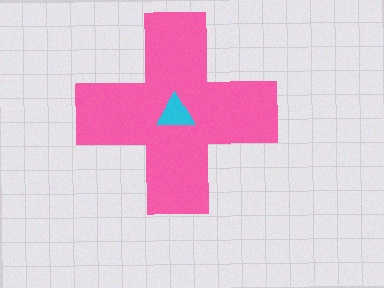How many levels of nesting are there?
2.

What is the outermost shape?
The pink cross.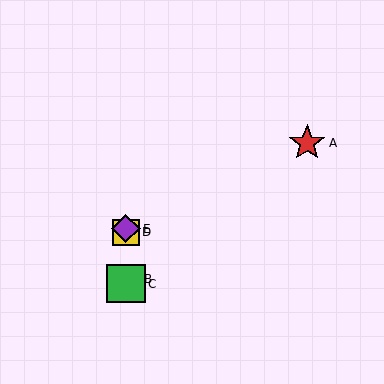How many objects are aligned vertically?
4 objects (B, C, D, E) are aligned vertically.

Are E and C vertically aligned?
Yes, both are at x≈126.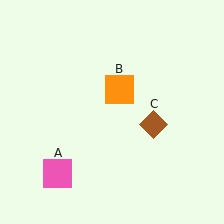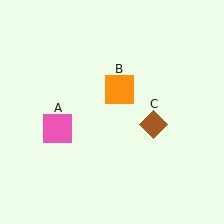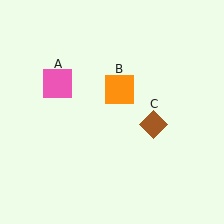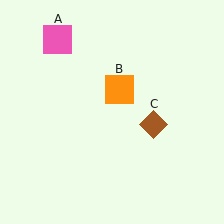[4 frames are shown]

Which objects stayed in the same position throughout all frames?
Orange square (object B) and brown diamond (object C) remained stationary.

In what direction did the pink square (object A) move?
The pink square (object A) moved up.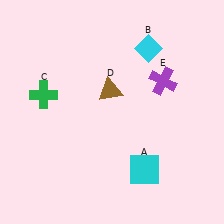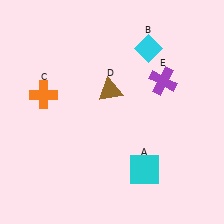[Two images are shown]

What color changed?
The cross (C) changed from green in Image 1 to orange in Image 2.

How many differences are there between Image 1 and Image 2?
There is 1 difference between the two images.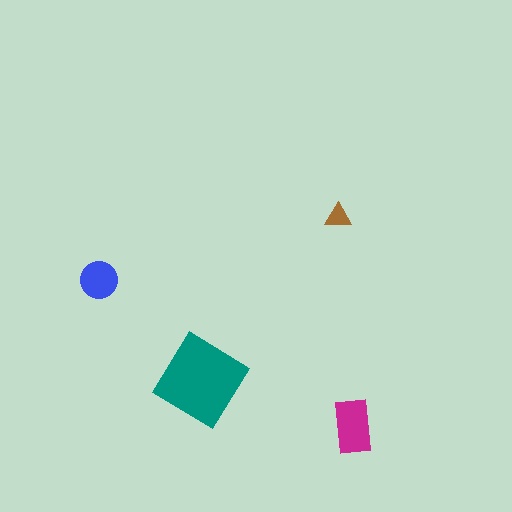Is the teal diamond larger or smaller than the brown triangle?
Larger.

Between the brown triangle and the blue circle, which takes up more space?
The blue circle.